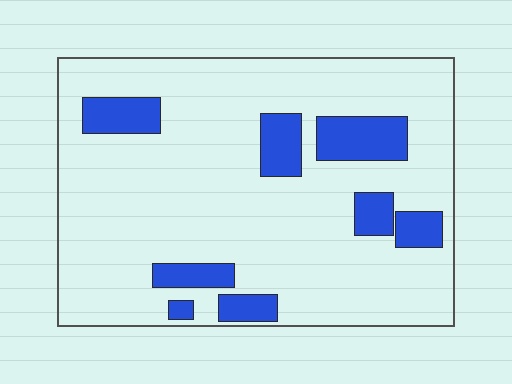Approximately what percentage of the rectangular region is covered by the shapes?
Approximately 15%.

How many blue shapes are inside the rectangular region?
8.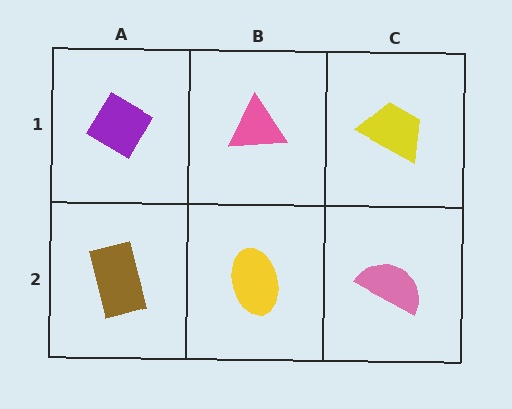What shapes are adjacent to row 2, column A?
A purple diamond (row 1, column A), a yellow ellipse (row 2, column B).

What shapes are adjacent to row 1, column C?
A pink semicircle (row 2, column C), a pink triangle (row 1, column B).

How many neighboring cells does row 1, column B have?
3.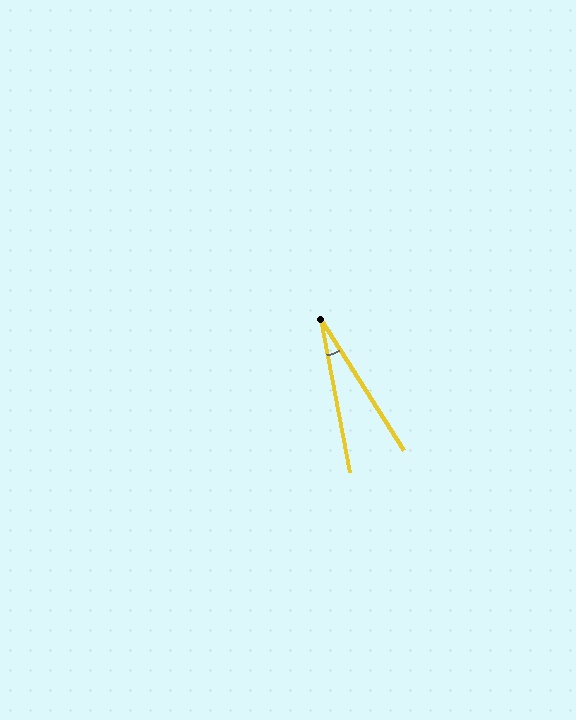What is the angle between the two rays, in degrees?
Approximately 22 degrees.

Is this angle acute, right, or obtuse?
It is acute.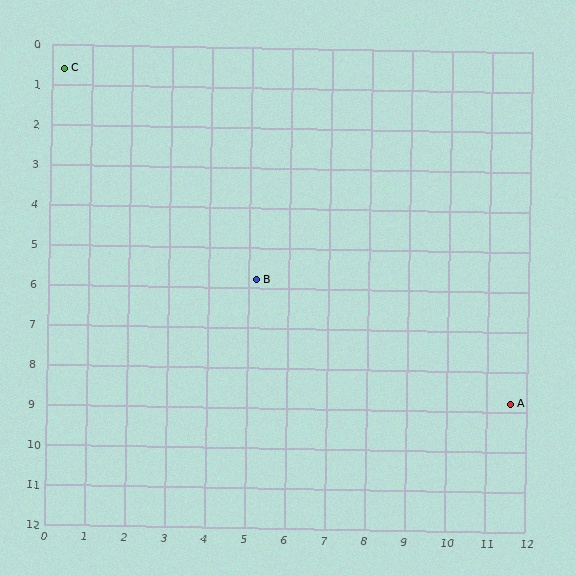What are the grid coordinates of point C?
Point C is at approximately (0.3, 0.6).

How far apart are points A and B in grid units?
Points A and B are about 7.1 grid units apart.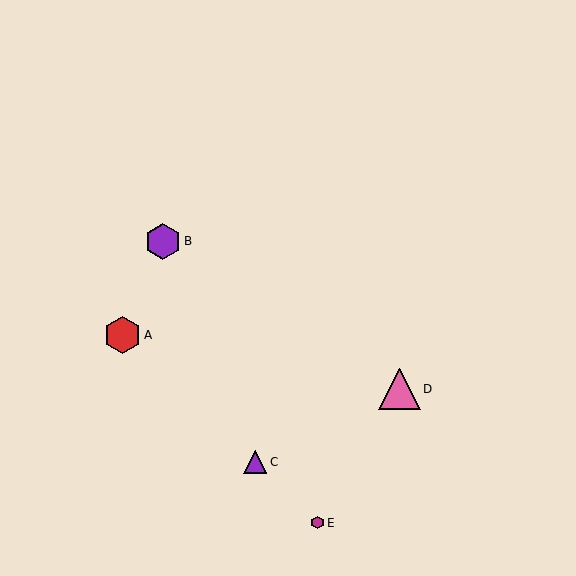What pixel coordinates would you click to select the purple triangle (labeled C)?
Click at (255, 462) to select the purple triangle C.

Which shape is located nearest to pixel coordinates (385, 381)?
The pink triangle (labeled D) at (400, 389) is nearest to that location.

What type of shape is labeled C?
Shape C is a purple triangle.